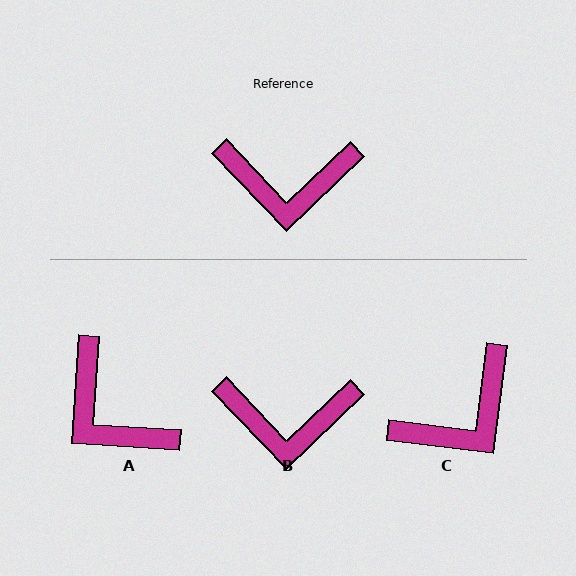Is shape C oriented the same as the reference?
No, it is off by about 39 degrees.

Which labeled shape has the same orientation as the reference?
B.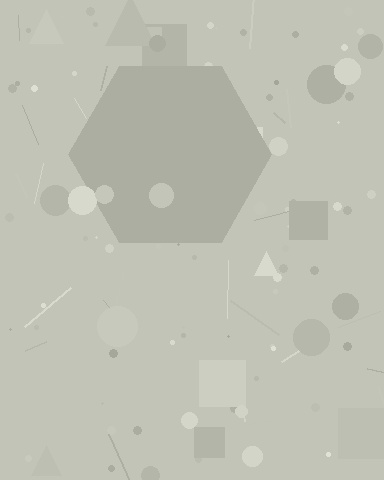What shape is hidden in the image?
A hexagon is hidden in the image.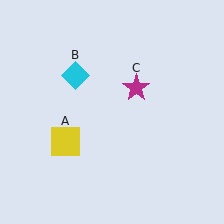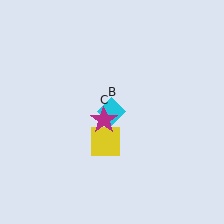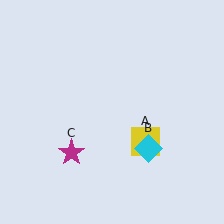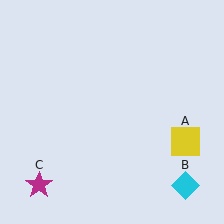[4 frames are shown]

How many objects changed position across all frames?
3 objects changed position: yellow square (object A), cyan diamond (object B), magenta star (object C).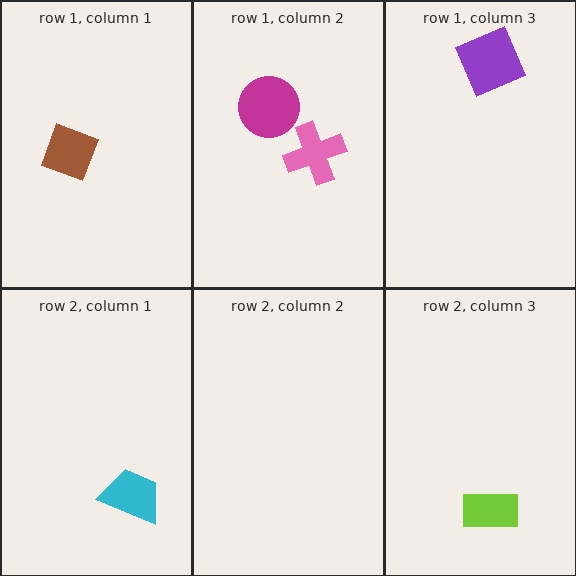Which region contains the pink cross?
The row 1, column 2 region.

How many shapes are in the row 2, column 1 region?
1.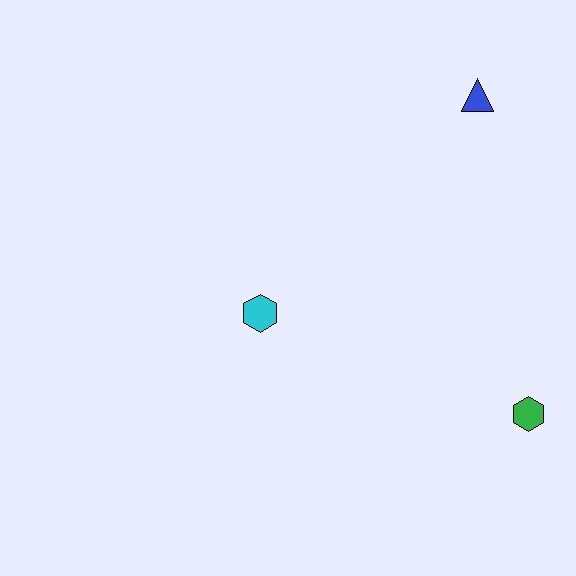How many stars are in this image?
There are no stars.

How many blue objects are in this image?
There is 1 blue object.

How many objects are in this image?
There are 3 objects.